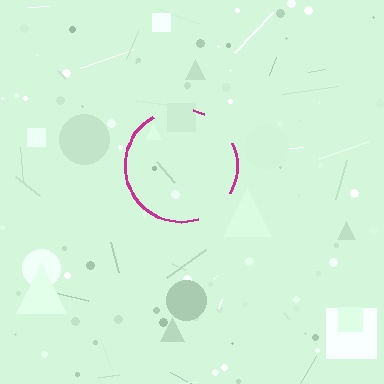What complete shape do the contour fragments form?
The contour fragments form a circle.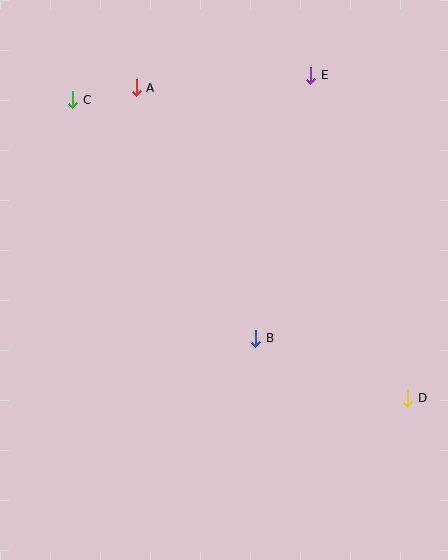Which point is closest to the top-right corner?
Point E is closest to the top-right corner.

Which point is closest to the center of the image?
Point B at (256, 338) is closest to the center.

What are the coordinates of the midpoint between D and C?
The midpoint between D and C is at (240, 249).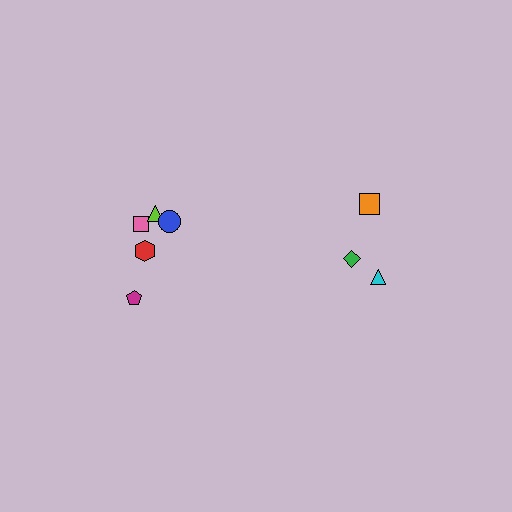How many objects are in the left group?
There are 5 objects.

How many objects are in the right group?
There are 3 objects.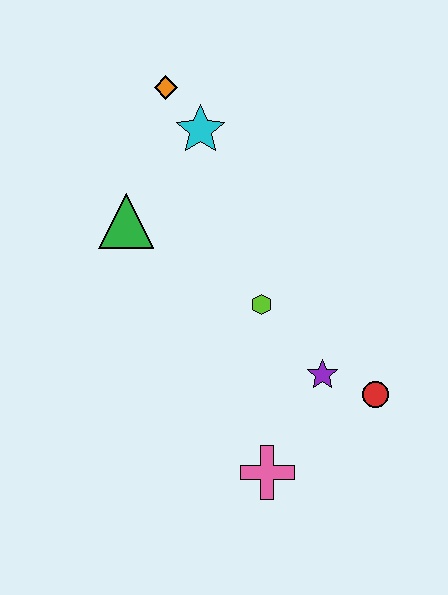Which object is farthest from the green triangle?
The red circle is farthest from the green triangle.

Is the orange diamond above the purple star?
Yes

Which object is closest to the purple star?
The red circle is closest to the purple star.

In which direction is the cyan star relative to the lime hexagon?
The cyan star is above the lime hexagon.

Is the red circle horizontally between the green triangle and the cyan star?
No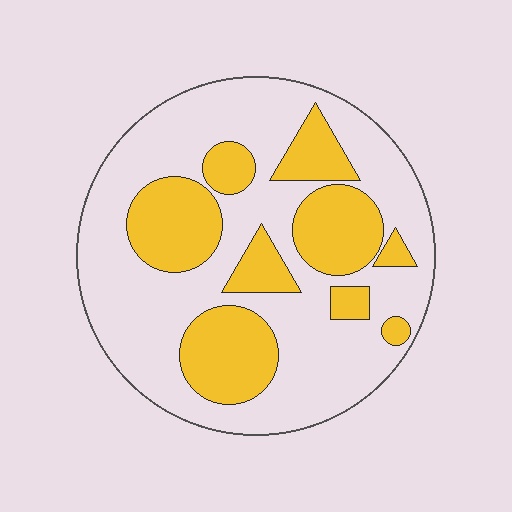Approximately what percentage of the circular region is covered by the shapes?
Approximately 35%.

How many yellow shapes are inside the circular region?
9.